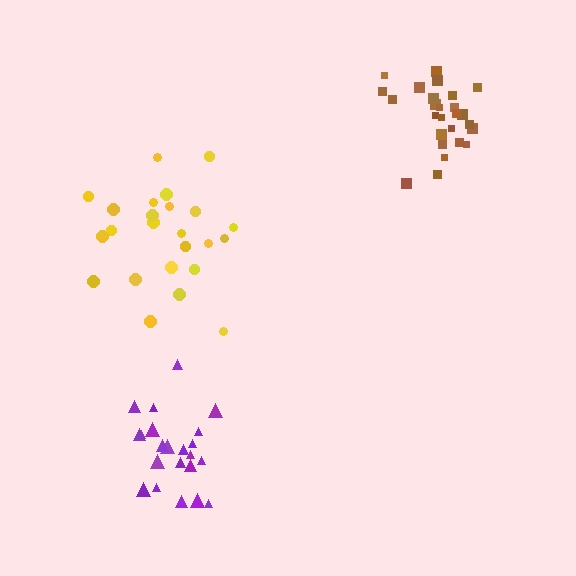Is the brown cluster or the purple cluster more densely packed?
Brown.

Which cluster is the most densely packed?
Brown.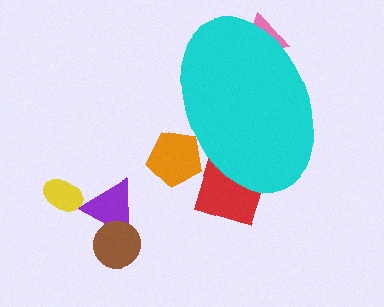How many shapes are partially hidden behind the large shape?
3 shapes are partially hidden.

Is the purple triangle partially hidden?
No, the purple triangle is fully visible.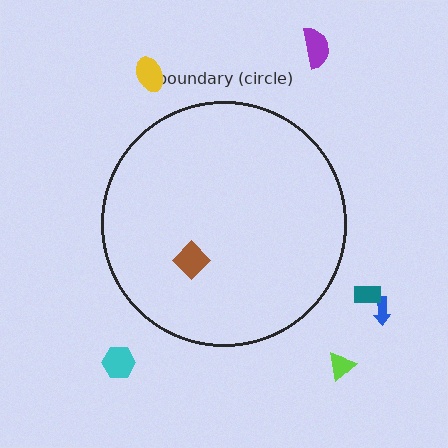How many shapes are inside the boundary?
1 inside, 6 outside.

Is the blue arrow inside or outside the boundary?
Outside.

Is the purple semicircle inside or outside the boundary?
Outside.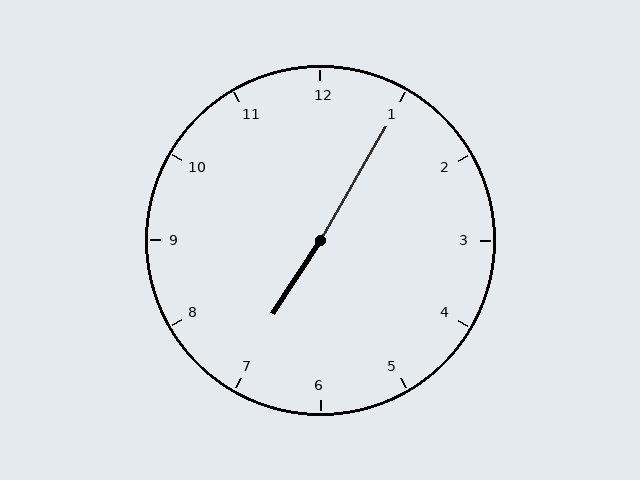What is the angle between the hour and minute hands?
Approximately 178 degrees.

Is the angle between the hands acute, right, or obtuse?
It is obtuse.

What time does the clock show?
7:05.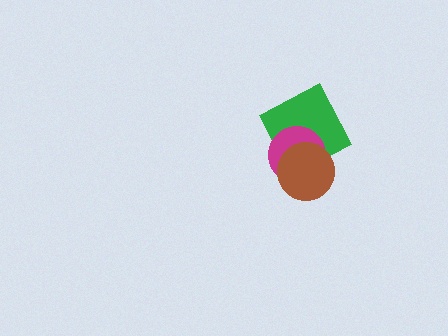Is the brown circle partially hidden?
No, no other shape covers it.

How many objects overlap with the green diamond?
2 objects overlap with the green diamond.